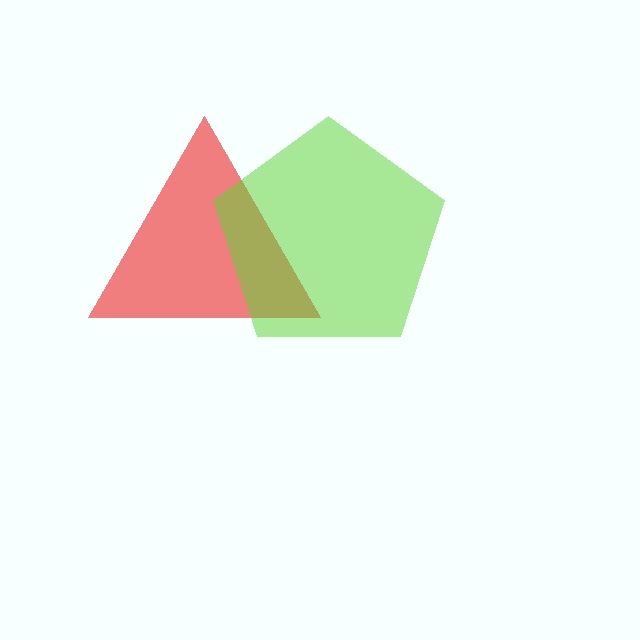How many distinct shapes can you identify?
There are 2 distinct shapes: a red triangle, a lime pentagon.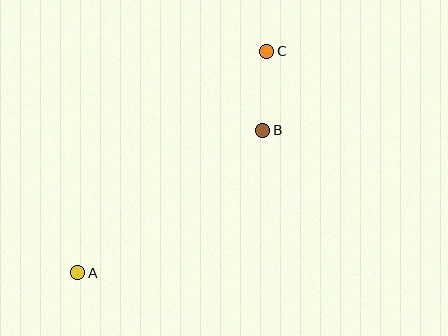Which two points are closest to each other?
Points B and C are closest to each other.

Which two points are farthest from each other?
Points A and C are farthest from each other.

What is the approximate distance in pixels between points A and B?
The distance between A and B is approximately 233 pixels.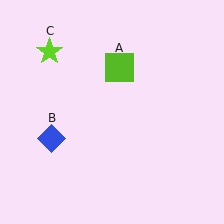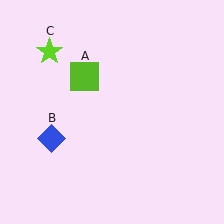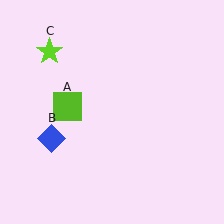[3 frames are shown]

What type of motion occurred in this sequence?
The lime square (object A) rotated counterclockwise around the center of the scene.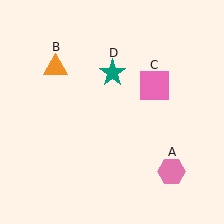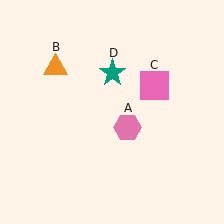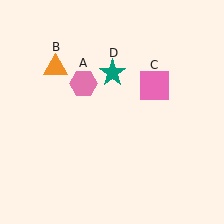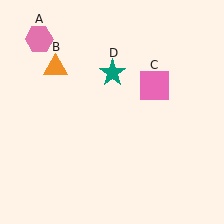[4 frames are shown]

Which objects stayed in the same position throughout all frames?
Orange triangle (object B) and pink square (object C) and teal star (object D) remained stationary.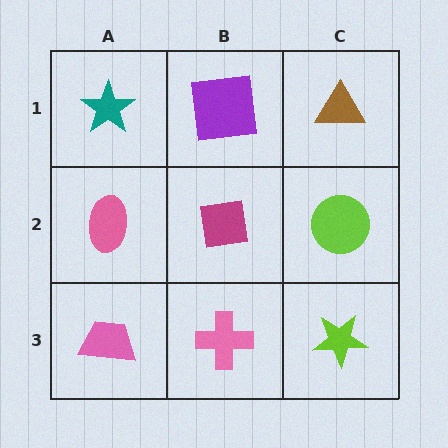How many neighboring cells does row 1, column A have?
2.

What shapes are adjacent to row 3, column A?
A pink ellipse (row 2, column A), a pink cross (row 3, column B).